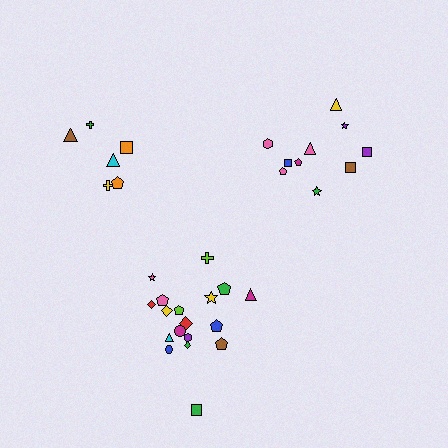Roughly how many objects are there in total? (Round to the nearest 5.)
Roughly 35 objects in total.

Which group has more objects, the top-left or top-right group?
The top-right group.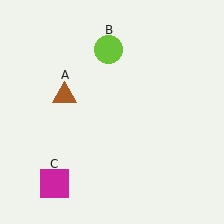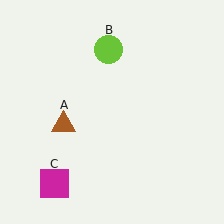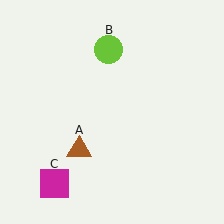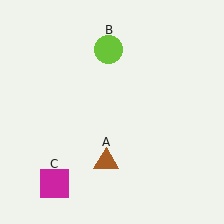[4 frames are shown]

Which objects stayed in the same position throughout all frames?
Lime circle (object B) and magenta square (object C) remained stationary.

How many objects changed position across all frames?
1 object changed position: brown triangle (object A).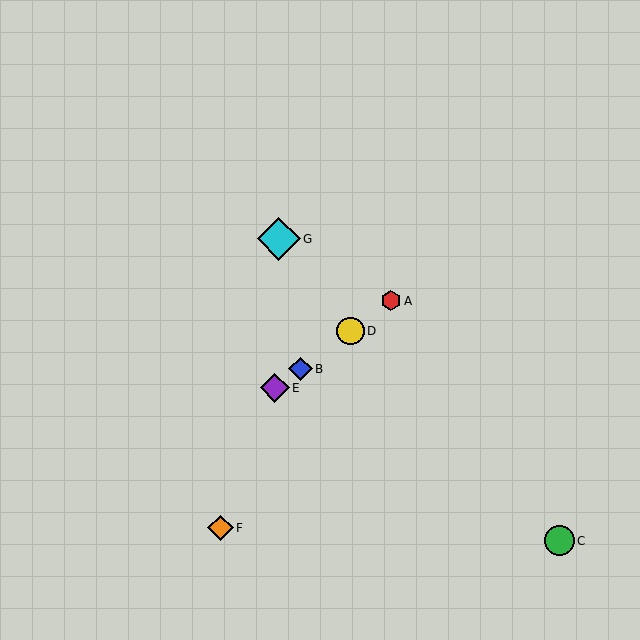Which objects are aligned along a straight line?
Objects A, B, D, E are aligned along a straight line.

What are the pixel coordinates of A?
Object A is at (391, 301).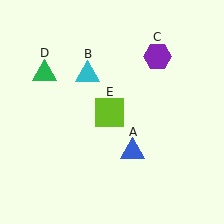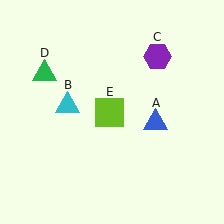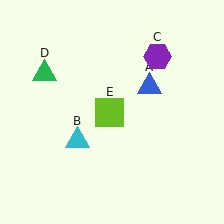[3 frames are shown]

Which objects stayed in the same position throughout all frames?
Purple hexagon (object C) and green triangle (object D) and lime square (object E) remained stationary.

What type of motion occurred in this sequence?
The blue triangle (object A), cyan triangle (object B) rotated counterclockwise around the center of the scene.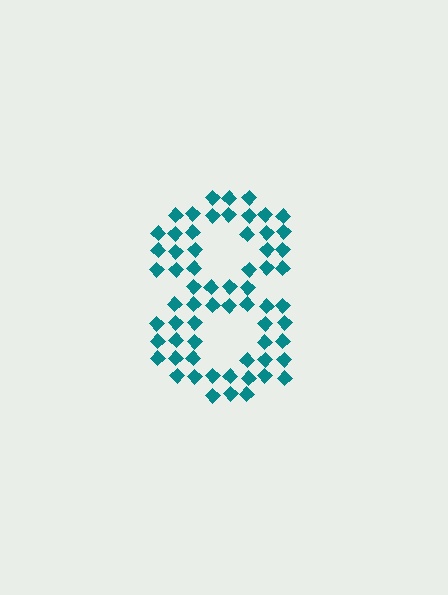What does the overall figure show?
The overall figure shows the digit 8.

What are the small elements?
The small elements are diamonds.